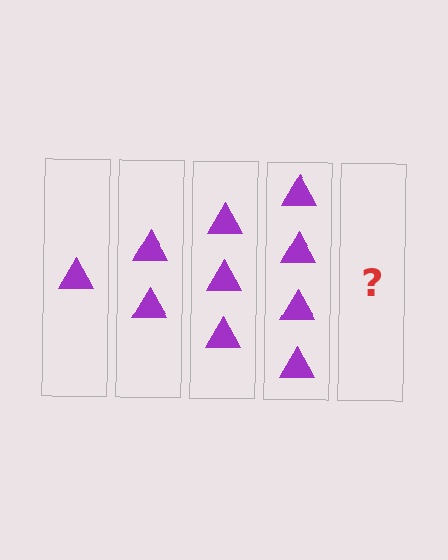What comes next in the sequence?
The next element should be 5 triangles.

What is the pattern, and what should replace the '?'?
The pattern is that each step adds one more triangle. The '?' should be 5 triangles.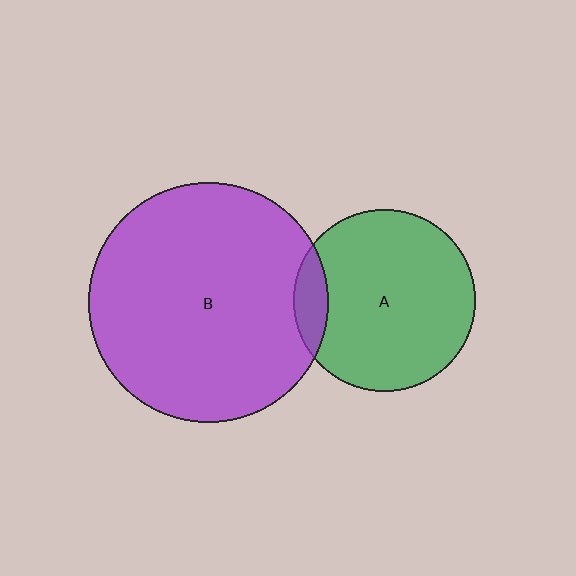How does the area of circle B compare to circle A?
Approximately 1.8 times.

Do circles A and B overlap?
Yes.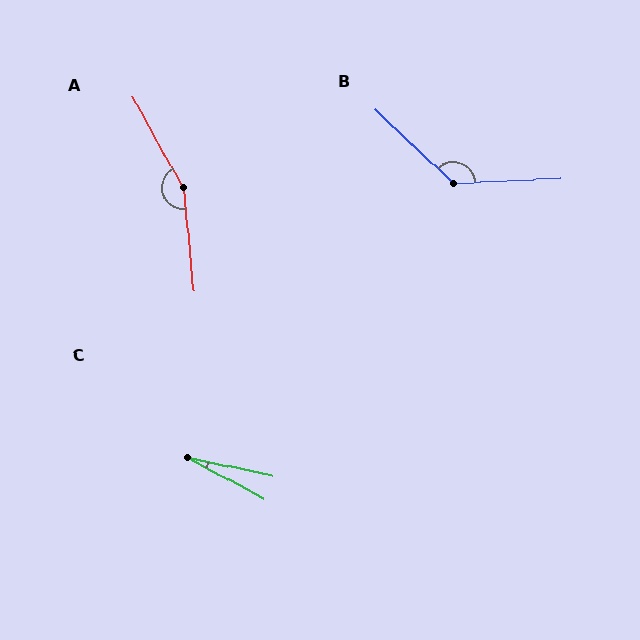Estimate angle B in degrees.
Approximately 134 degrees.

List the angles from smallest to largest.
C (17°), B (134°), A (157°).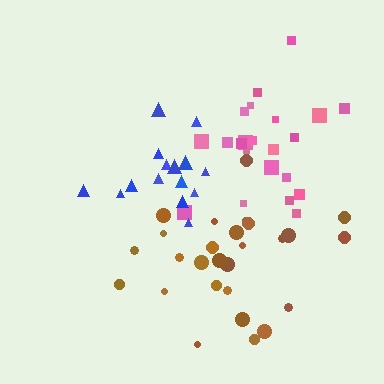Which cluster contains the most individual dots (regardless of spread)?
Brown (27).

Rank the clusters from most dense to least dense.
blue, pink, brown.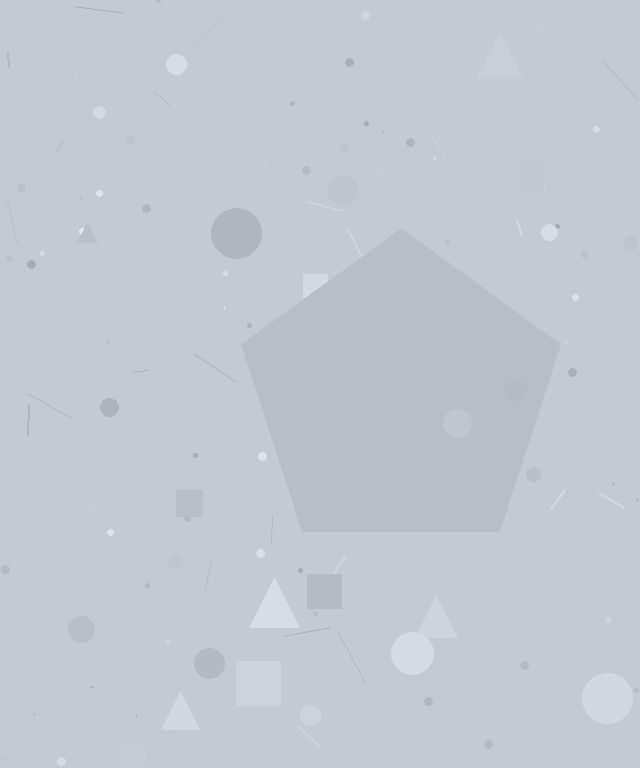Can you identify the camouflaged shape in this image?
The camouflaged shape is a pentagon.